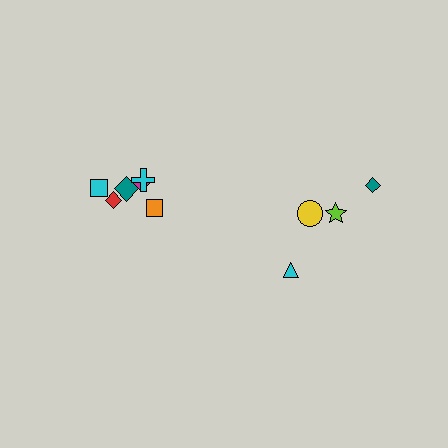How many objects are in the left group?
There are 6 objects.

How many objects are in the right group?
There are 4 objects.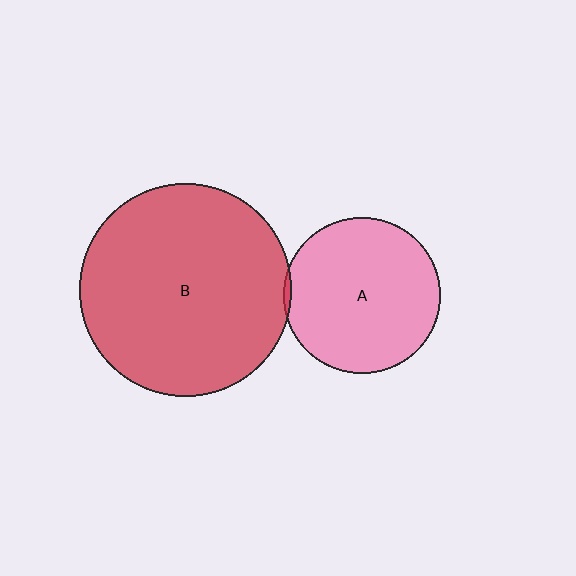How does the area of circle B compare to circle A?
Approximately 1.8 times.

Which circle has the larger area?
Circle B (red).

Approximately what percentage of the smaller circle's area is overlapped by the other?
Approximately 5%.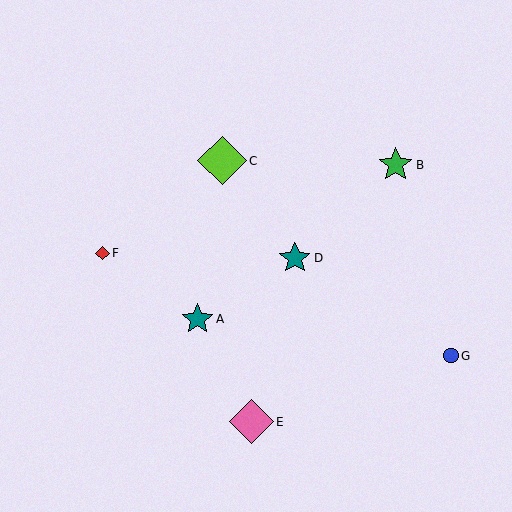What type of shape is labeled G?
Shape G is a blue circle.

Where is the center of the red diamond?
The center of the red diamond is at (103, 253).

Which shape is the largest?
The lime diamond (labeled C) is the largest.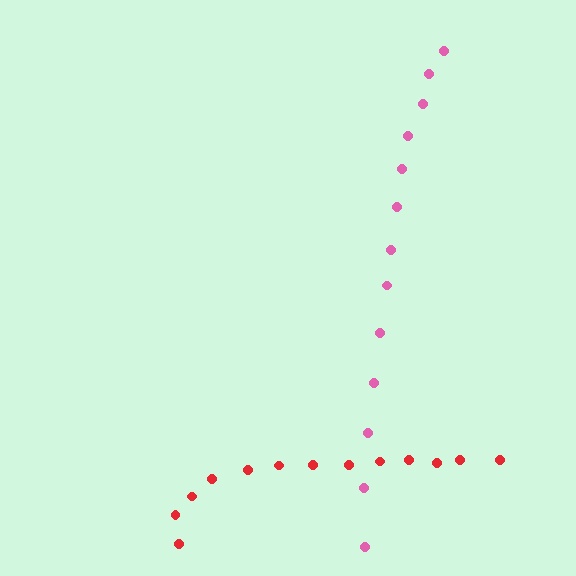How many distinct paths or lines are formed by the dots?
There are 2 distinct paths.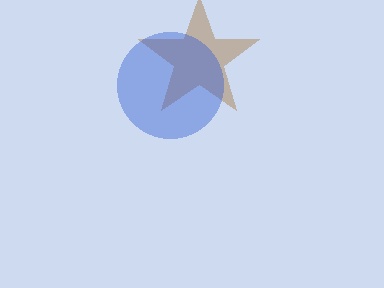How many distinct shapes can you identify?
There are 2 distinct shapes: a brown star, a blue circle.